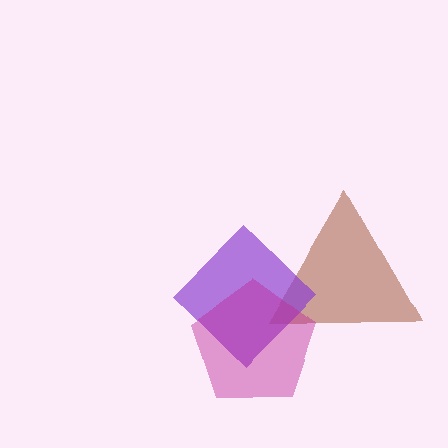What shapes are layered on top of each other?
The layered shapes are: a brown triangle, a purple diamond, a magenta pentagon.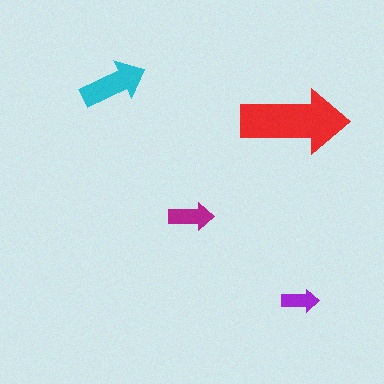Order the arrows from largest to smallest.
the red one, the cyan one, the magenta one, the purple one.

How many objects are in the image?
There are 4 objects in the image.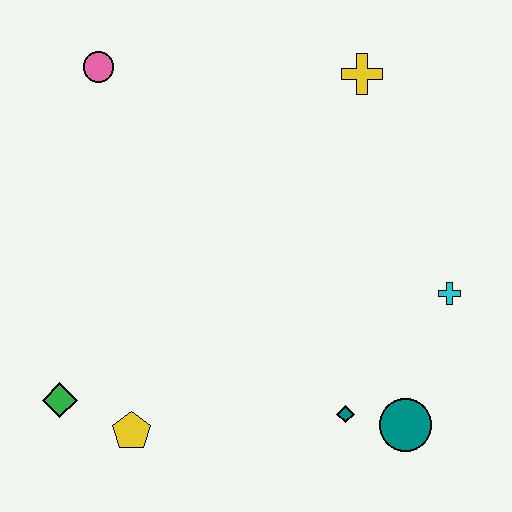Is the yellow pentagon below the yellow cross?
Yes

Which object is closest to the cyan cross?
The teal circle is closest to the cyan cross.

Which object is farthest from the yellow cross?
The green diamond is farthest from the yellow cross.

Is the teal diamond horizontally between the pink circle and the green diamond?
No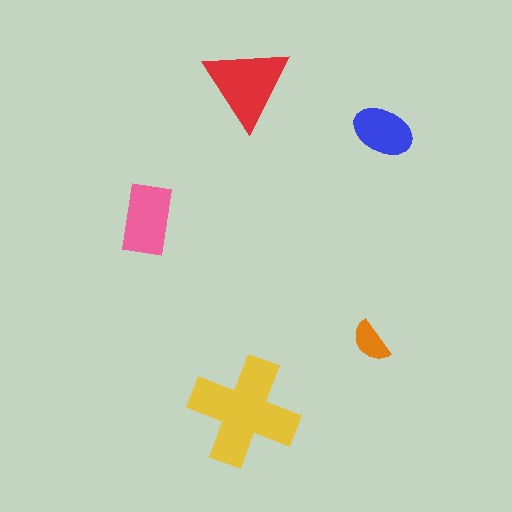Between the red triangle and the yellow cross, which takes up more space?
The yellow cross.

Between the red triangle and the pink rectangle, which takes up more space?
The red triangle.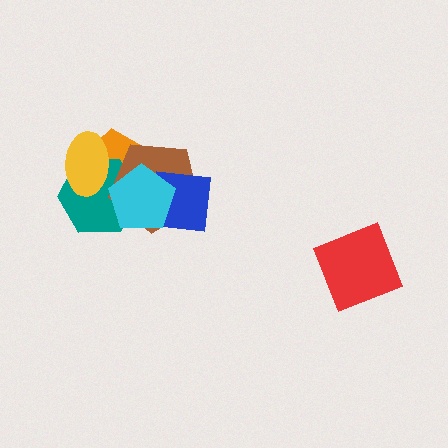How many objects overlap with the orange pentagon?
4 objects overlap with the orange pentagon.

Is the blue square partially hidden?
Yes, it is partially covered by another shape.